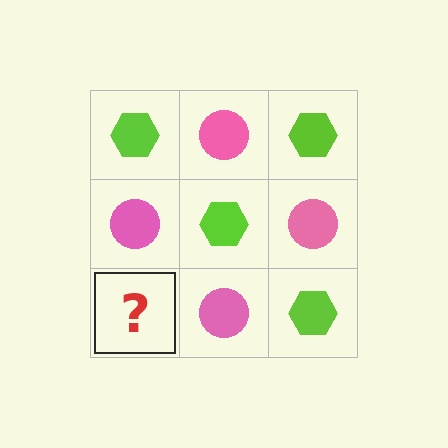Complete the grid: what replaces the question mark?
The question mark should be replaced with a lime hexagon.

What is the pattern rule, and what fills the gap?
The rule is that it alternates lime hexagon and pink circle in a checkerboard pattern. The gap should be filled with a lime hexagon.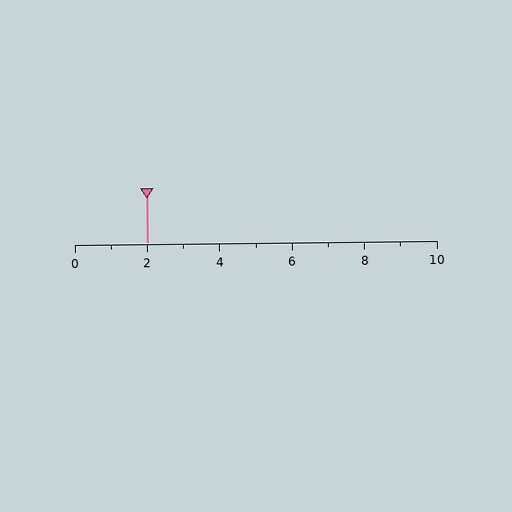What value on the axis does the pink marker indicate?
The marker indicates approximately 2.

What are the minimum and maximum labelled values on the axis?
The axis runs from 0 to 10.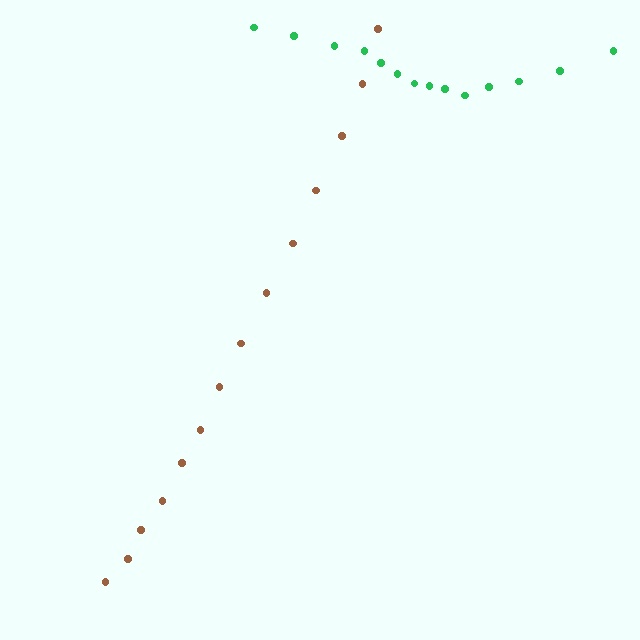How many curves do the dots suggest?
There are 2 distinct paths.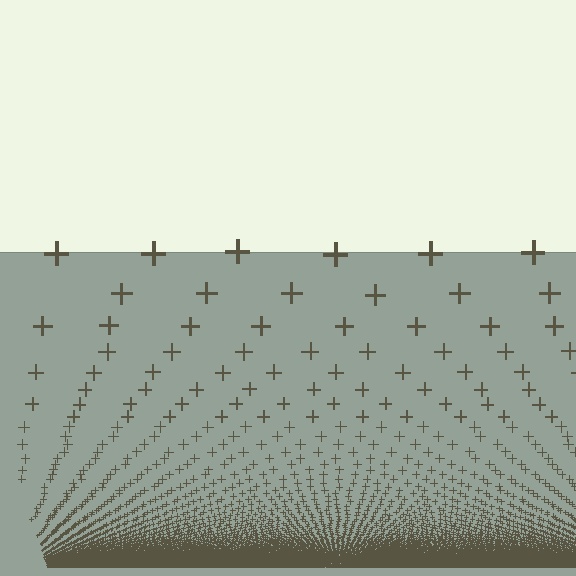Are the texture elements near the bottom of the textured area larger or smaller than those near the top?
Smaller. The gradient is inverted — elements near the bottom are smaller and denser.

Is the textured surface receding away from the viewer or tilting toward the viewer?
The surface appears to tilt toward the viewer. Texture elements get larger and sparser toward the top.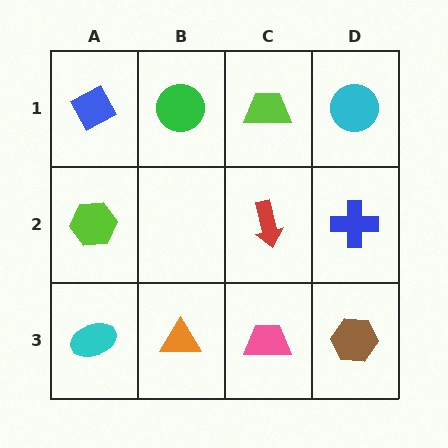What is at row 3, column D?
A brown hexagon.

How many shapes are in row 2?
3 shapes.